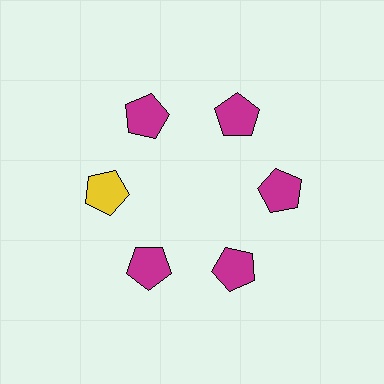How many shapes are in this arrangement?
There are 6 shapes arranged in a ring pattern.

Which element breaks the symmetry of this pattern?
The yellow pentagon at roughly the 9 o'clock position breaks the symmetry. All other shapes are magenta pentagons.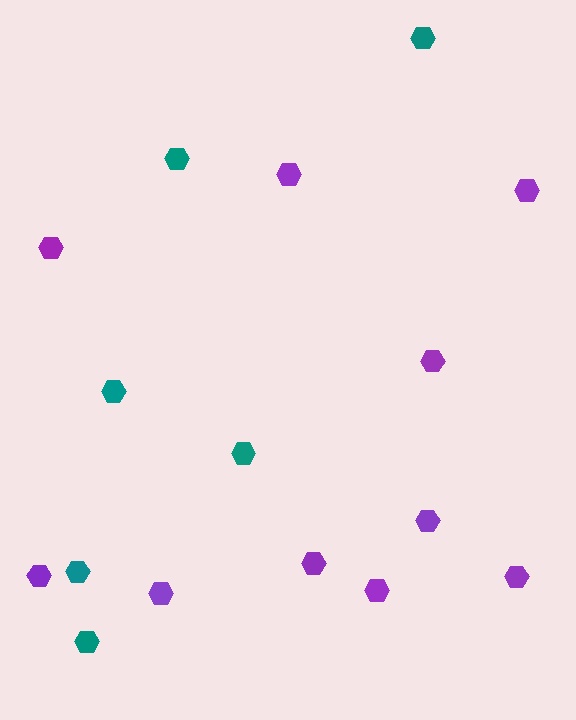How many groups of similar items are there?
There are 2 groups: one group of purple hexagons (10) and one group of teal hexagons (6).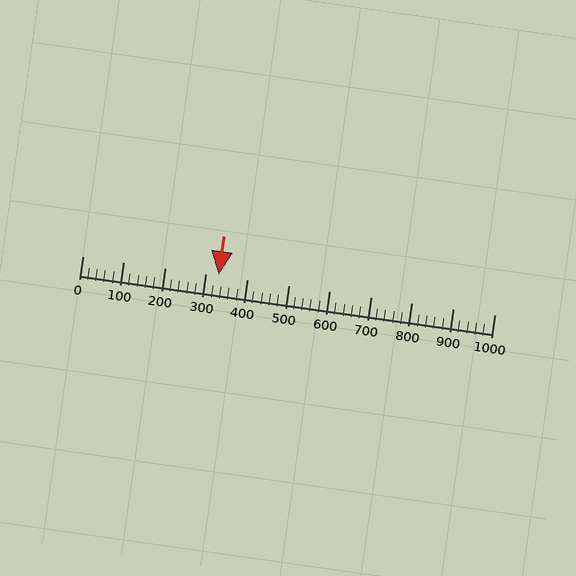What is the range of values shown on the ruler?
The ruler shows values from 0 to 1000.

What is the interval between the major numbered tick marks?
The major tick marks are spaced 100 units apart.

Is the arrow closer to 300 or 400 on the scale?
The arrow is closer to 300.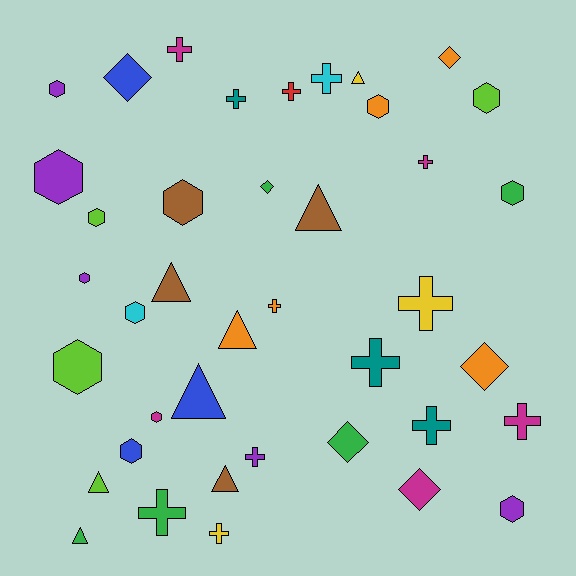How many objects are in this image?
There are 40 objects.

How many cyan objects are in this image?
There are 2 cyan objects.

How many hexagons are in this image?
There are 13 hexagons.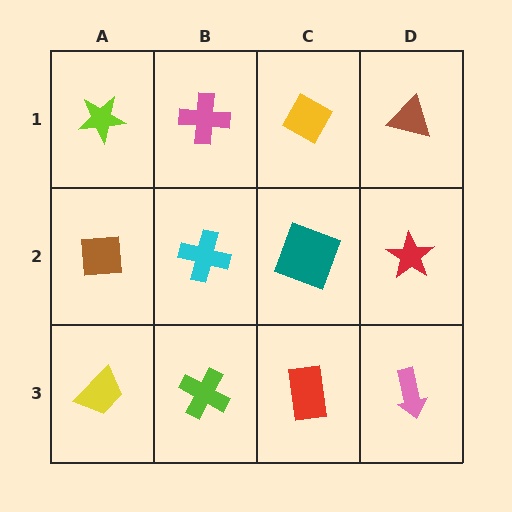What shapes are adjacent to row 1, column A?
A brown square (row 2, column A), a pink cross (row 1, column B).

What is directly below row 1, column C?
A teal square.